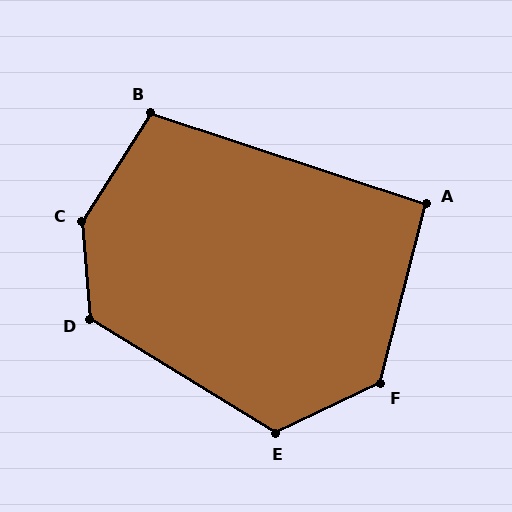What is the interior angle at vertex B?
Approximately 104 degrees (obtuse).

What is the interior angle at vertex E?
Approximately 123 degrees (obtuse).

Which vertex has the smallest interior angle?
A, at approximately 94 degrees.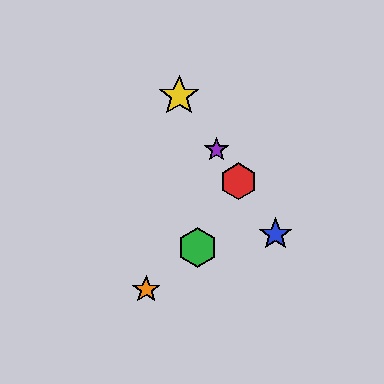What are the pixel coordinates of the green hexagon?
The green hexagon is at (197, 247).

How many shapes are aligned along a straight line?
4 shapes (the red hexagon, the blue star, the yellow star, the purple star) are aligned along a straight line.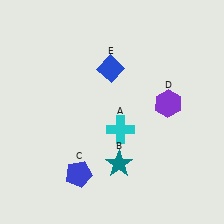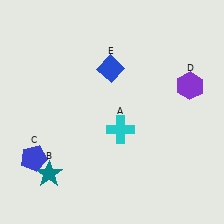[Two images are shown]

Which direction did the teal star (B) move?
The teal star (B) moved left.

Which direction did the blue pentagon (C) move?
The blue pentagon (C) moved left.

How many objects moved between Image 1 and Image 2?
3 objects moved between the two images.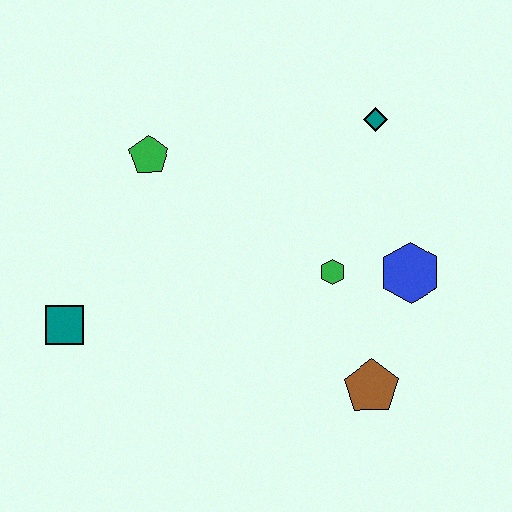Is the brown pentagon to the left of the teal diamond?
Yes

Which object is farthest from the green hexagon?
The teal square is farthest from the green hexagon.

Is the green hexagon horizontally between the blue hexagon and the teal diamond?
No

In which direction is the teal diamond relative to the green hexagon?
The teal diamond is above the green hexagon.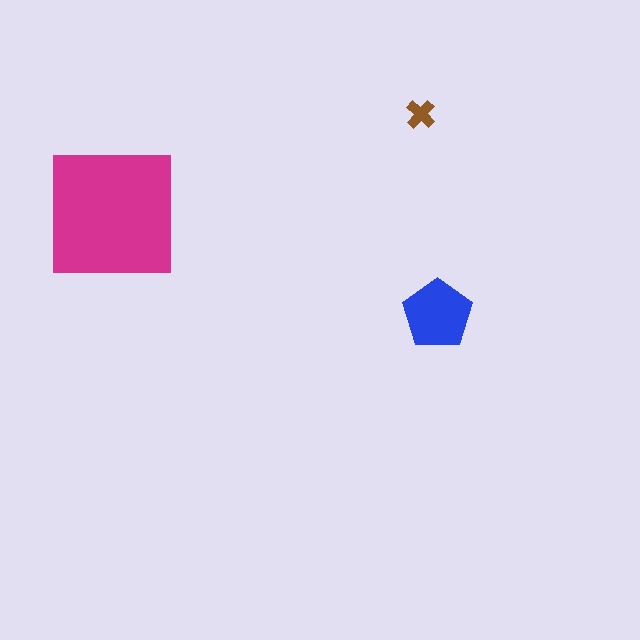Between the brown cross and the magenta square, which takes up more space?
The magenta square.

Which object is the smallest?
The brown cross.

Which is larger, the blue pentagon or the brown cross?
The blue pentagon.